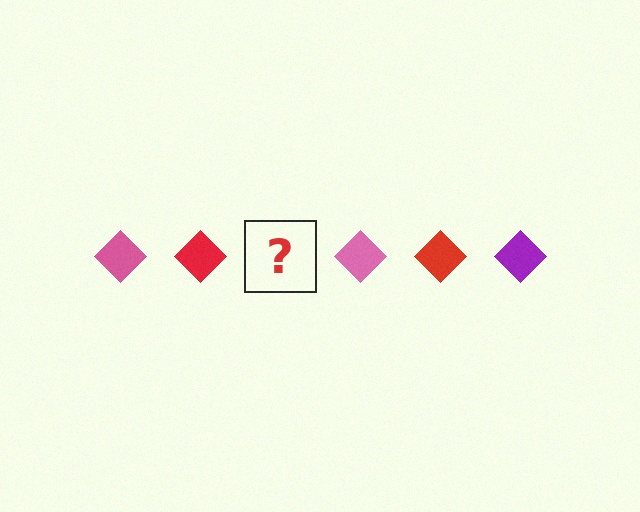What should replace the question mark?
The question mark should be replaced with a purple diamond.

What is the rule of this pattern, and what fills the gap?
The rule is that the pattern cycles through pink, red, purple diamonds. The gap should be filled with a purple diamond.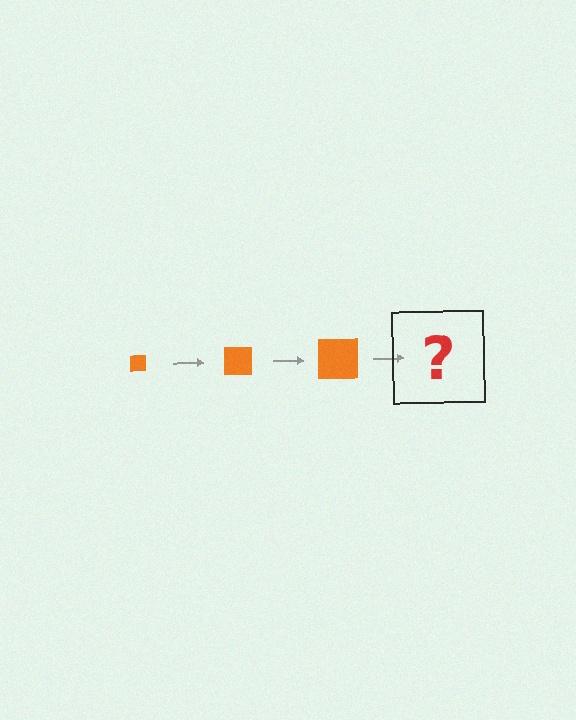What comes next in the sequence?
The next element should be an orange square, larger than the previous one.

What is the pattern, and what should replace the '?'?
The pattern is that the square gets progressively larger each step. The '?' should be an orange square, larger than the previous one.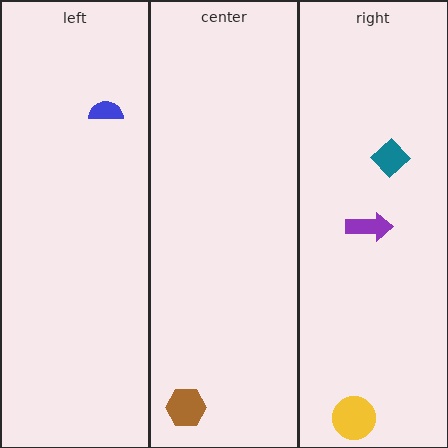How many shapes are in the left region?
1.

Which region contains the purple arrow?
The right region.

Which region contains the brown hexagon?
The center region.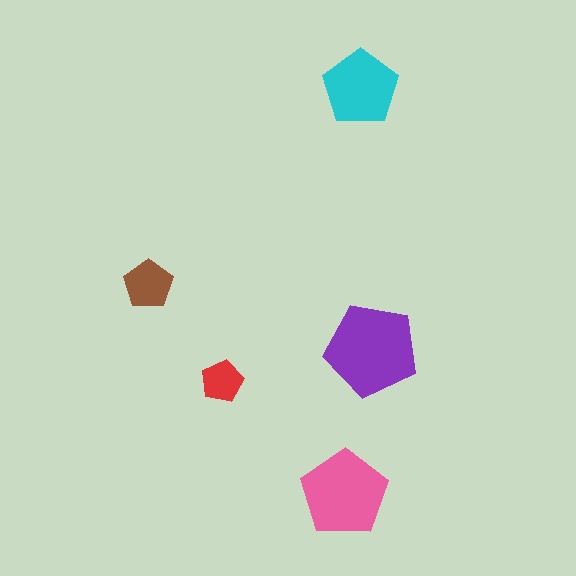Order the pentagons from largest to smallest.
the purple one, the pink one, the cyan one, the brown one, the red one.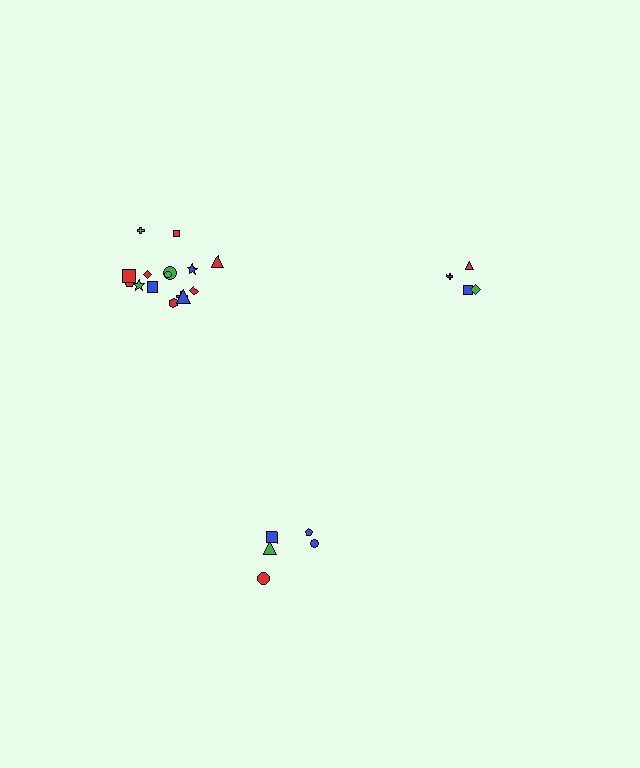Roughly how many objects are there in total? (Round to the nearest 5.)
Roughly 25 objects in total.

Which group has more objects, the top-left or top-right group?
The top-left group.